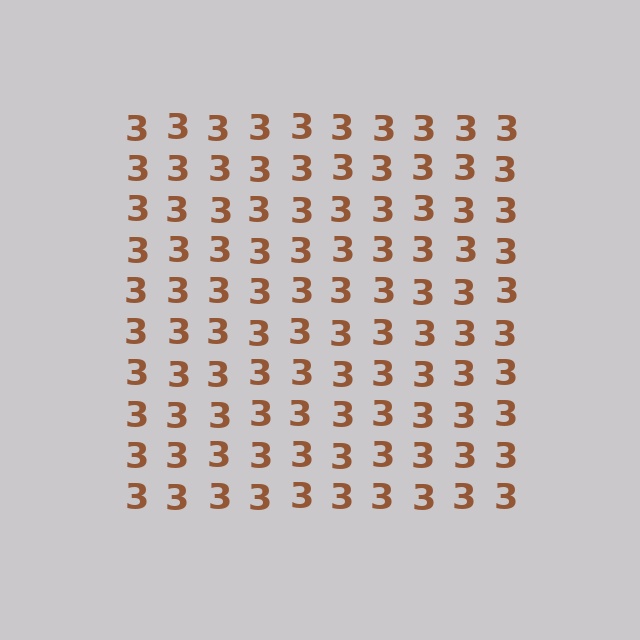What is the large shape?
The large shape is a square.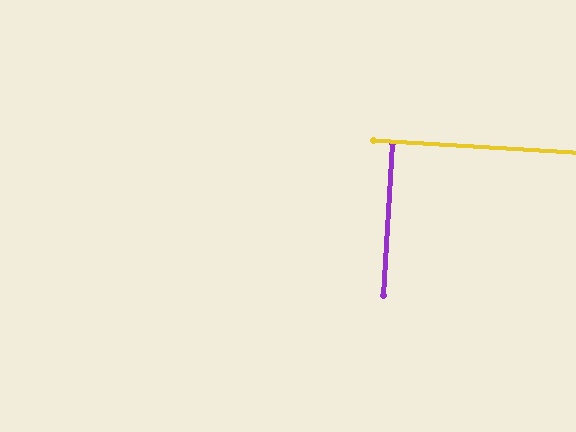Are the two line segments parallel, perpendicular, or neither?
Perpendicular — they meet at approximately 90°.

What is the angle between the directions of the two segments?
Approximately 90 degrees.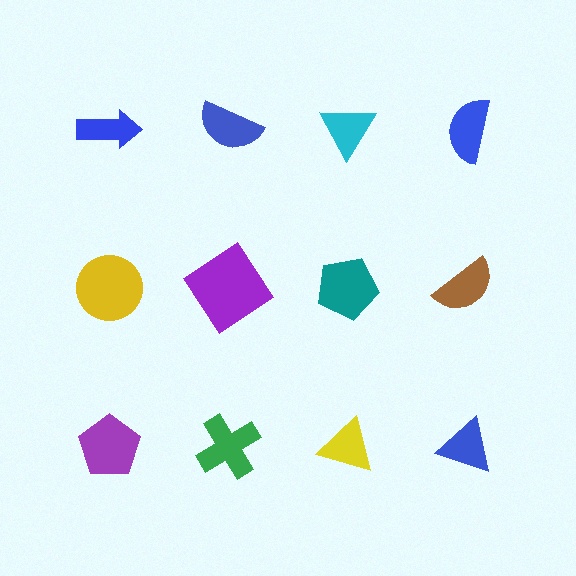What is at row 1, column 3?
A cyan triangle.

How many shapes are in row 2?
4 shapes.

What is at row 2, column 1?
A yellow circle.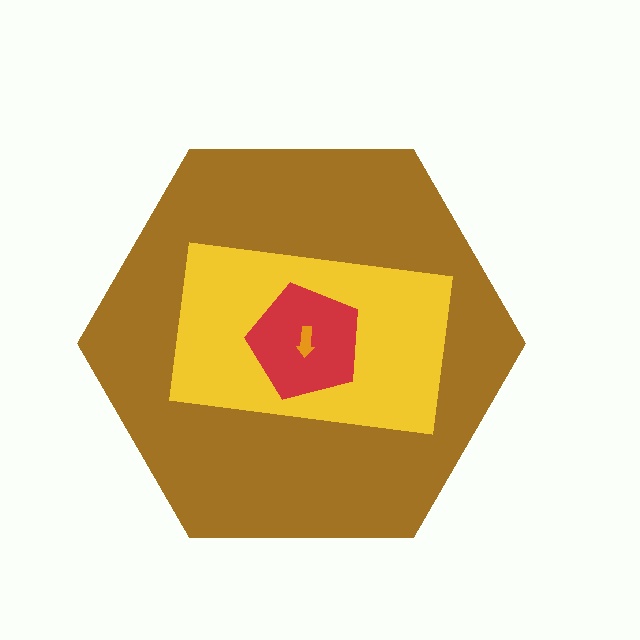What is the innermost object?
The orange arrow.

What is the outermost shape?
The brown hexagon.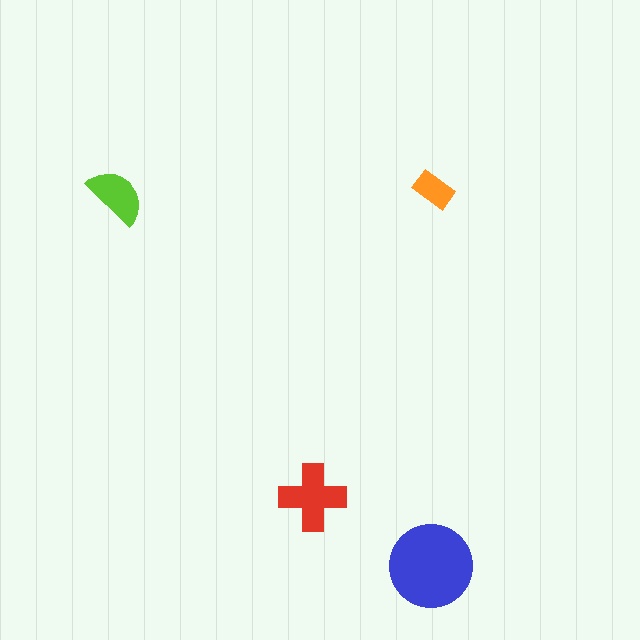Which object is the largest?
The blue circle.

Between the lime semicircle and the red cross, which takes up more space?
The red cross.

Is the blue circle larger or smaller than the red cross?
Larger.